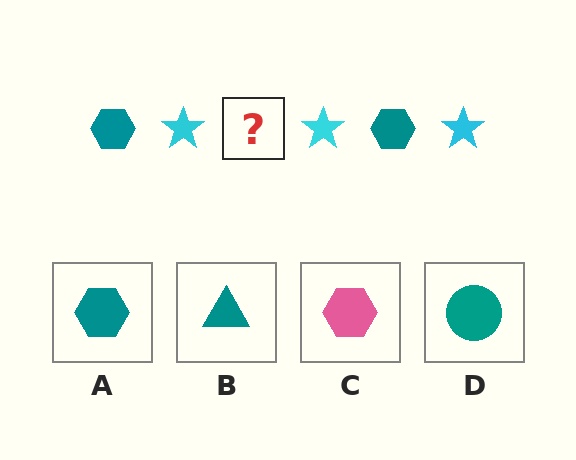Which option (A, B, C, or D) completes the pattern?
A.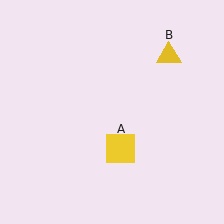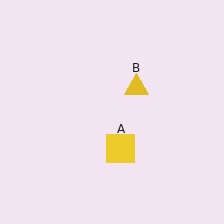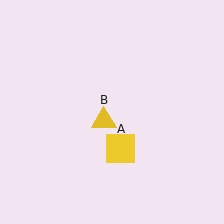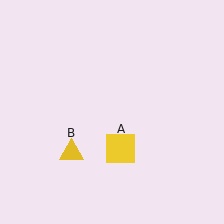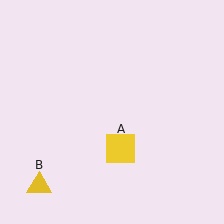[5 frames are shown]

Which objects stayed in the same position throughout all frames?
Yellow square (object A) remained stationary.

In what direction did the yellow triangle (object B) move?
The yellow triangle (object B) moved down and to the left.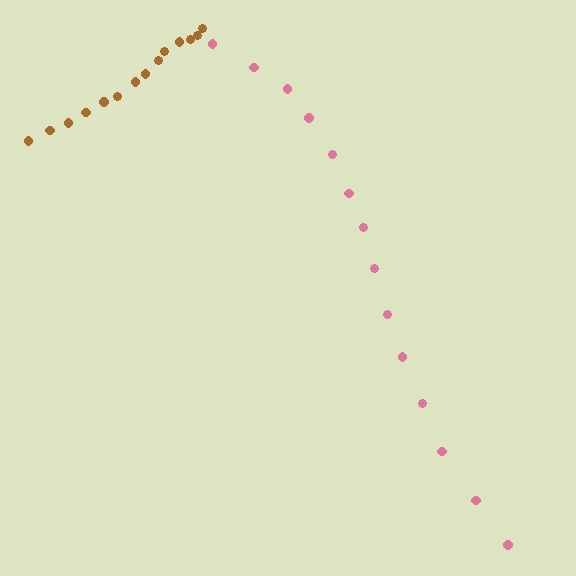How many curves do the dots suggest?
There are 2 distinct paths.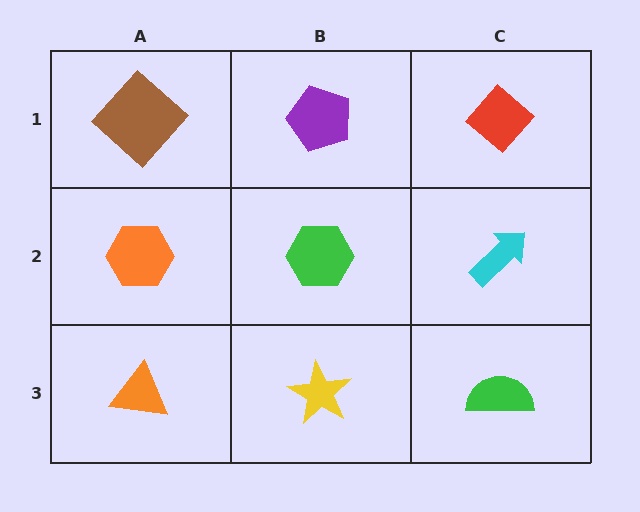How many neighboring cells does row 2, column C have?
3.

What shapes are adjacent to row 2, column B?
A purple pentagon (row 1, column B), a yellow star (row 3, column B), an orange hexagon (row 2, column A), a cyan arrow (row 2, column C).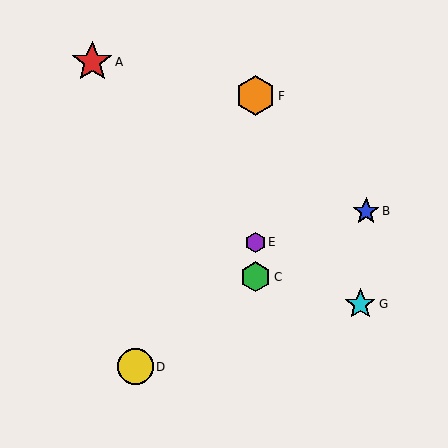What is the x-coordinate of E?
Object E is at x≈255.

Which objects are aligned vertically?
Objects C, E, F are aligned vertically.